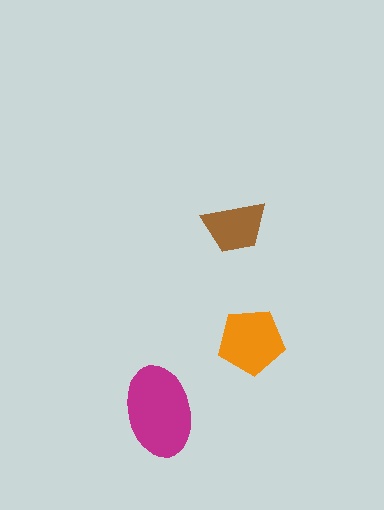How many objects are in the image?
There are 3 objects in the image.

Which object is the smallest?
The brown trapezoid.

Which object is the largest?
The magenta ellipse.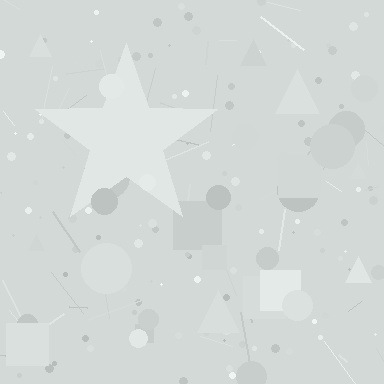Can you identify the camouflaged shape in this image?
The camouflaged shape is a star.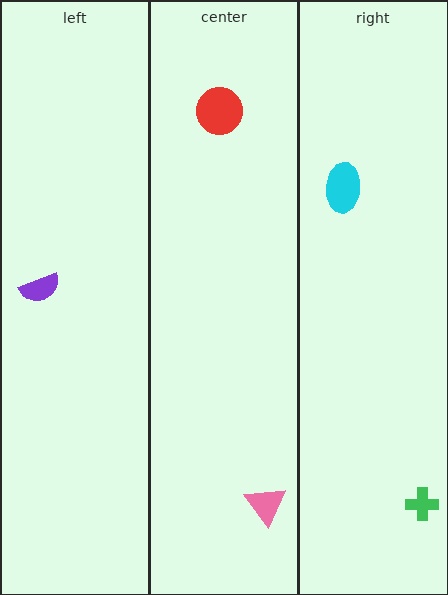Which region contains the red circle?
The center region.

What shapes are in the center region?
The red circle, the pink triangle.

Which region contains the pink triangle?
The center region.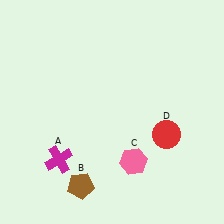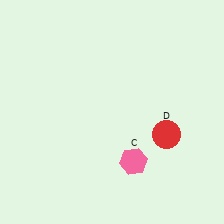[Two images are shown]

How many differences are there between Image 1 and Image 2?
There are 2 differences between the two images.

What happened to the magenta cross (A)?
The magenta cross (A) was removed in Image 2. It was in the bottom-left area of Image 1.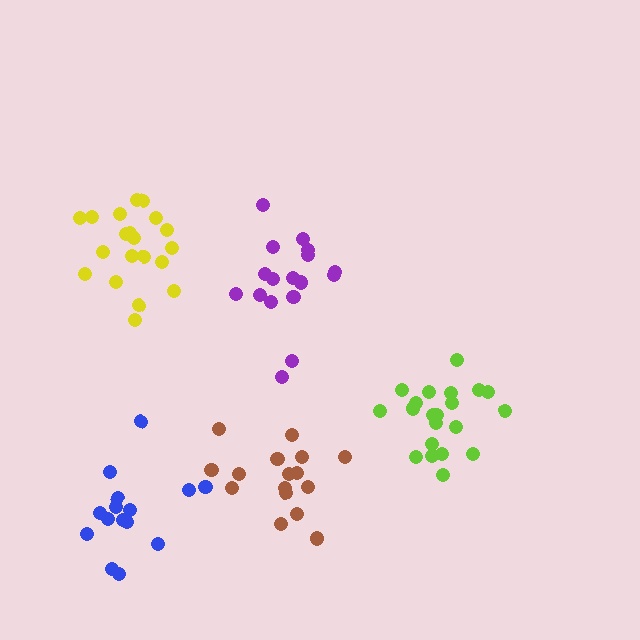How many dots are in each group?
Group 1: 17 dots, Group 2: 16 dots, Group 3: 21 dots, Group 4: 20 dots, Group 5: 15 dots (89 total).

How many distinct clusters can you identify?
There are 5 distinct clusters.